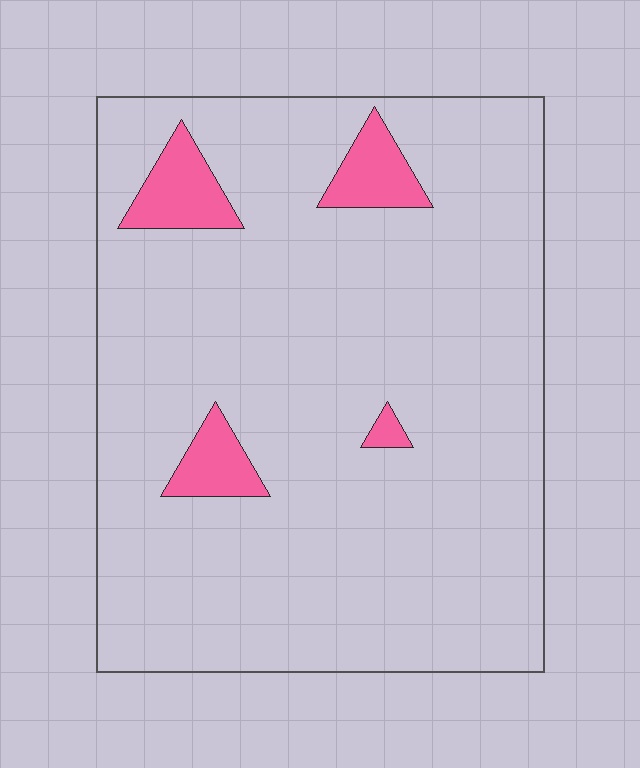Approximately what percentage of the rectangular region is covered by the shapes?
Approximately 10%.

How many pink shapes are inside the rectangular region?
4.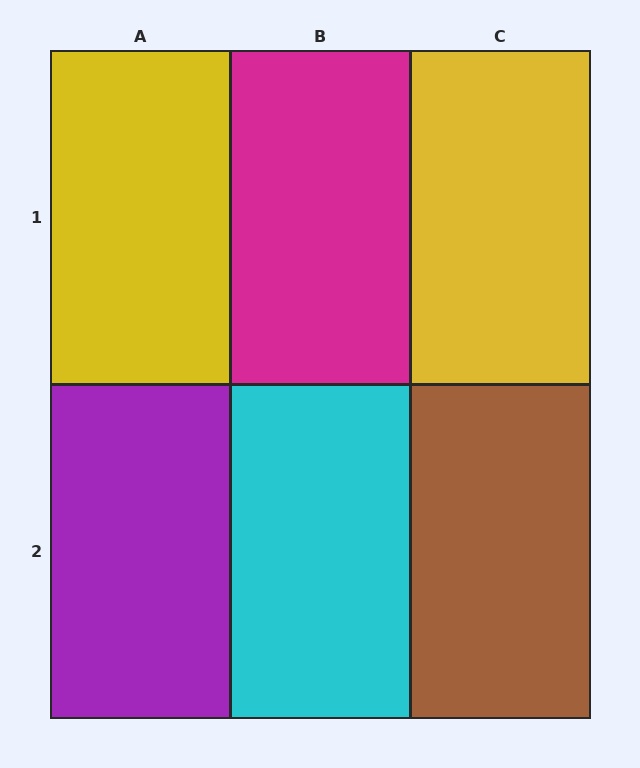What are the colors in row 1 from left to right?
Yellow, magenta, yellow.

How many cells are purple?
1 cell is purple.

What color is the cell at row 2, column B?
Cyan.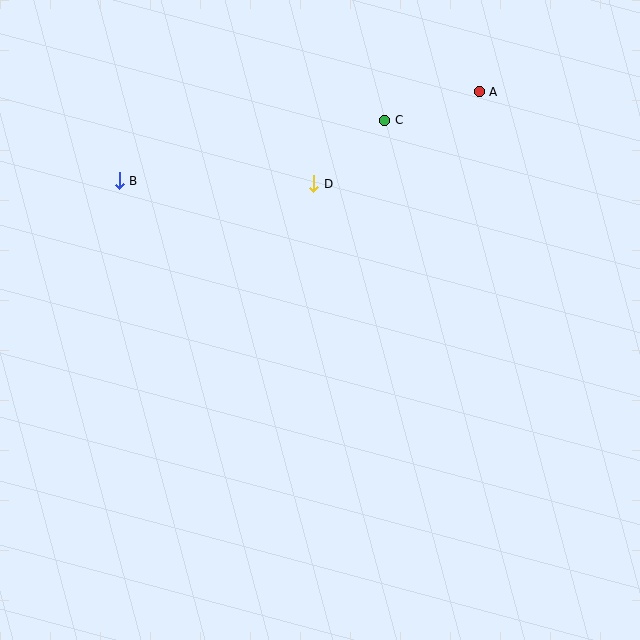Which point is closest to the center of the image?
Point D at (314, 184) is closest to the center.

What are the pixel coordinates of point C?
Point C is at (385, 120).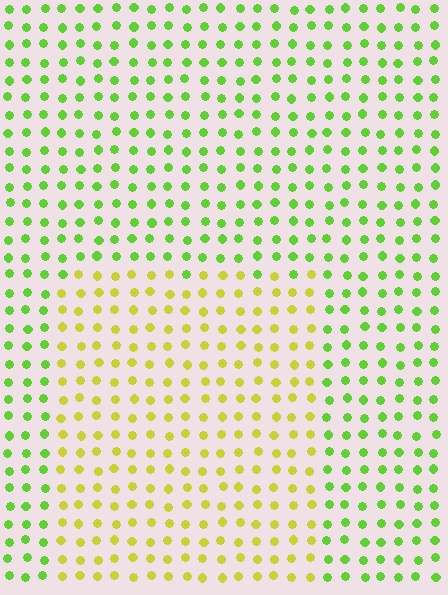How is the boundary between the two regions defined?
The boundary is defined purely by a slight shift in hue (about 41 degrees). Spacing, size, and orientation are identical on both sides.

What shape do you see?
I see a rectangle.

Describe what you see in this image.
The image is filled with small lime elements in a uniform arrangement. A rectangle-shaped region is visible where the elements are tinted to a slightly different hue, forming a subtle color boundary.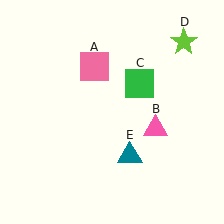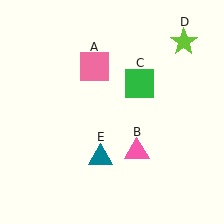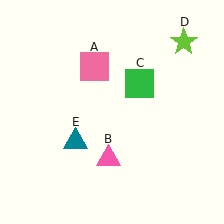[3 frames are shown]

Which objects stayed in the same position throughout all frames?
Pink square (object A) and green square (object C) and lime star (object D) remained stationary.